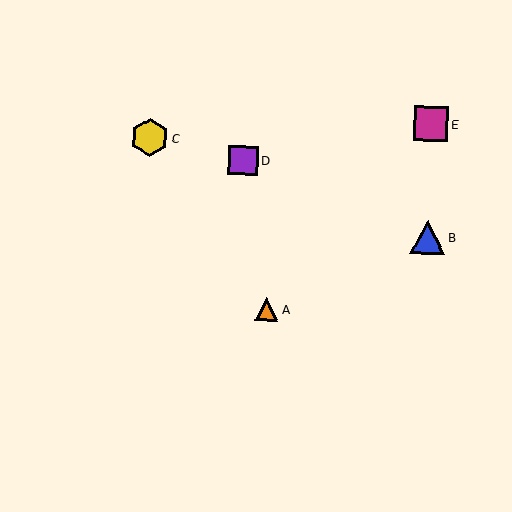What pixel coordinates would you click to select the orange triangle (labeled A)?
Click at (267, 309) to select the orange triangle A.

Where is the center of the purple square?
The center of the purple square is at (243, 160).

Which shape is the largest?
The yellow hexagon (labeled C) is the largest.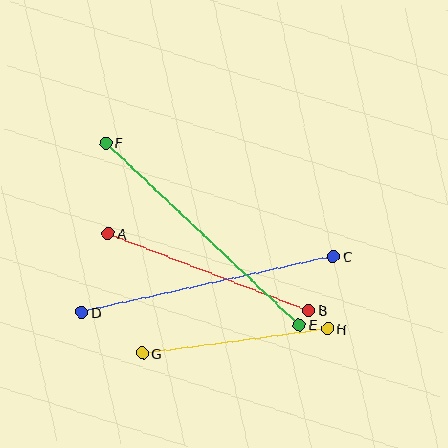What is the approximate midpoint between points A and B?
The midpoint is at approximately (209, 272) pixels.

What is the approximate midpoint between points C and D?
The midpoint is at approximately (207, 284) pixels.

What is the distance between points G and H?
The distance is approximately 187 pixels.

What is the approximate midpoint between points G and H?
The midpoint is at approximately (235, 341) pixels.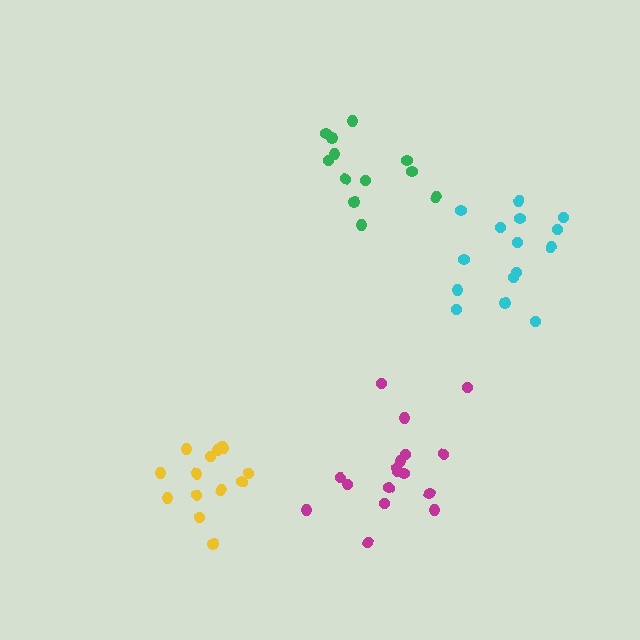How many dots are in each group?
Group 1: 15 dots, Group 2: 12 dots, Group 3: 17 dots, Group 4: 14 dots (58 total).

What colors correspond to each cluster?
The clusters are colored: cyan, green, magenta, yellow.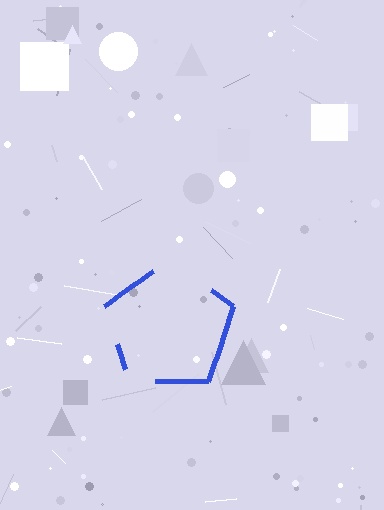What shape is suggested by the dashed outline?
The dashed outline suggests a pentagon.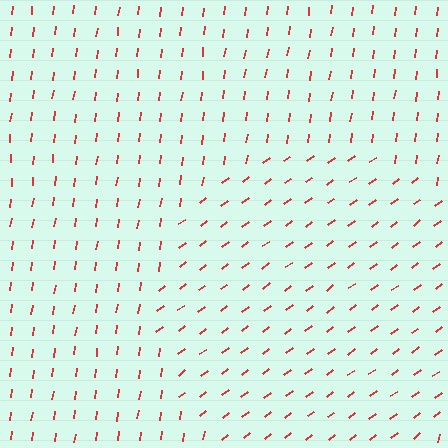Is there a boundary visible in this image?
Yes, there is a texture boundary formed by a change in line orientation.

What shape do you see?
I see a circle.